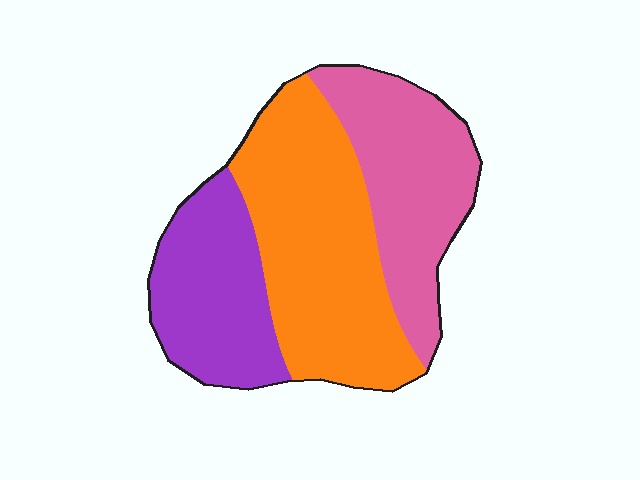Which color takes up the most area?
Orange, at roughly 45%.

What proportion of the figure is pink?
Pink takes up about one third (1/3) of the figure.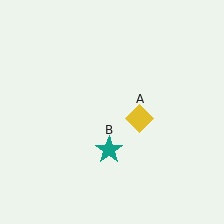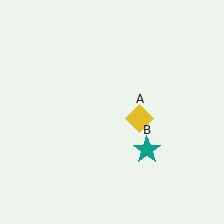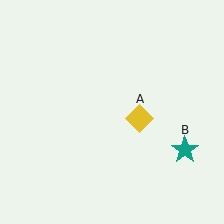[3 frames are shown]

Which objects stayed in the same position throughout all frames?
Yellow diamond (object A) remained stationary.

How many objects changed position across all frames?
1 object changed position: teal star (object B).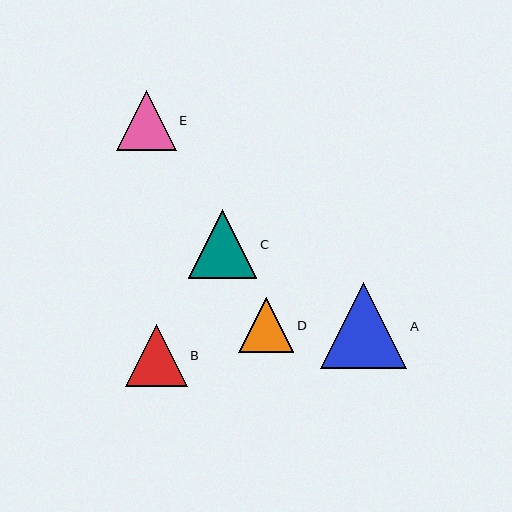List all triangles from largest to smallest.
From largest to smallest: A, C, B, E, D.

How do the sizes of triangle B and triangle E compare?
Triangle B and triangle E are approximately the same size.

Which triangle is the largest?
Triangle A is the largest with a size of approximately 86 pixels.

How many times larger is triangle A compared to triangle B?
Triangle A is approximately 1.4 times the size of triangle B.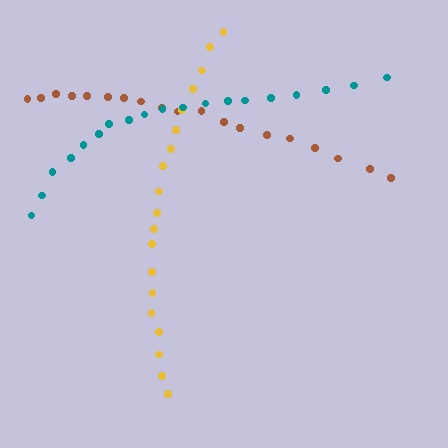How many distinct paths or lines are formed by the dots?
There are 3 distinct paths.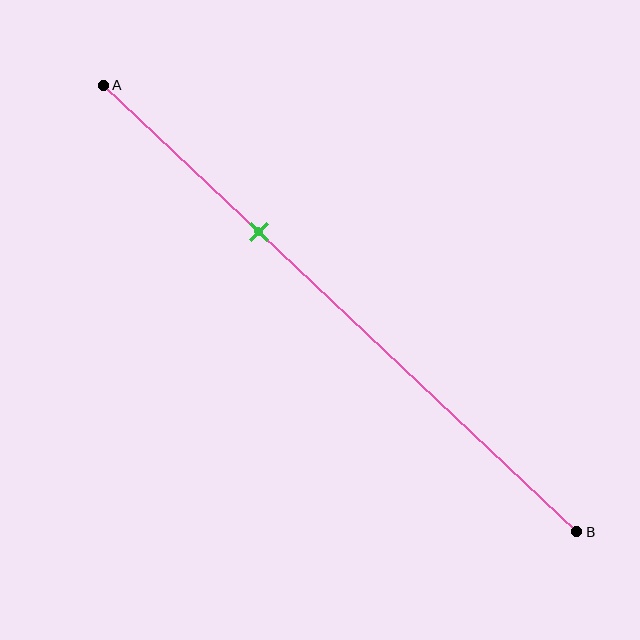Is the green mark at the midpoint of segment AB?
No, the mark is at about 35% from A, not at the 50% midpoint.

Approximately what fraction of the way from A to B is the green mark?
The green mark is approximately 35% of the way from A to B.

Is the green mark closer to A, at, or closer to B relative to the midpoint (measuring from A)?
The green mark is closer to point A than the midpoint of segment AB.